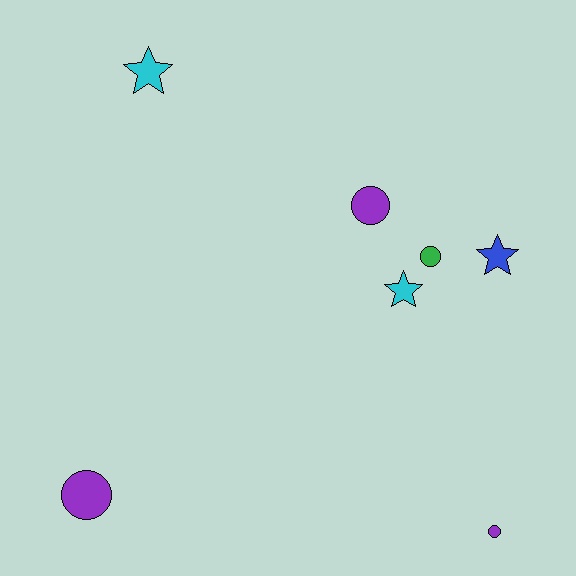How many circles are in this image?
There are 4 circles.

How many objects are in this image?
There are 7 objects.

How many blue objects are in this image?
There is 1 blue object.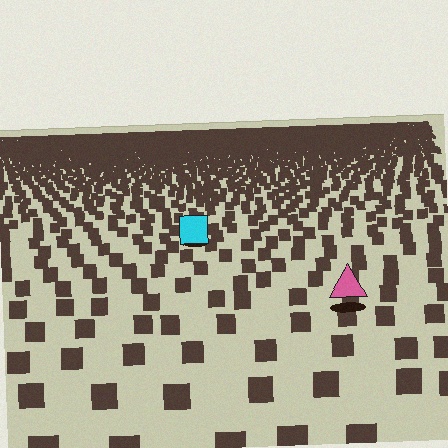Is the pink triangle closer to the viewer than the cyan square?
Yes. The pink triangle is closer — you can tell from the texture gradient: the ground texture is coarser near it.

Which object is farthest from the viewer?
The cyan square is farthest from the viewer. It appears smaller and the ground texture around it is denser.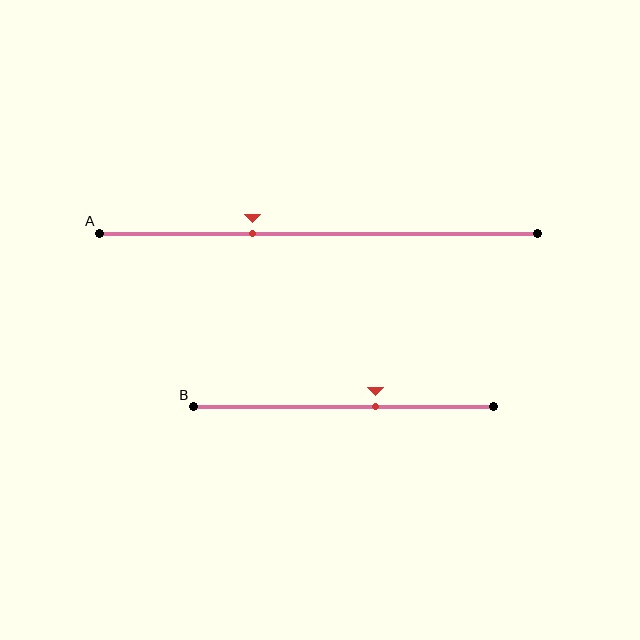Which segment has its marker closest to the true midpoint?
Segment B has its marker closest to the true midpoint.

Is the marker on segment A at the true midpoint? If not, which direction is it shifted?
No, the marker on segment A is shifted to the left by about 15% of the segment length.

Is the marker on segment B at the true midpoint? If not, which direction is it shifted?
No, the marker on segment B is shifted to the right by about 10% of the segment length.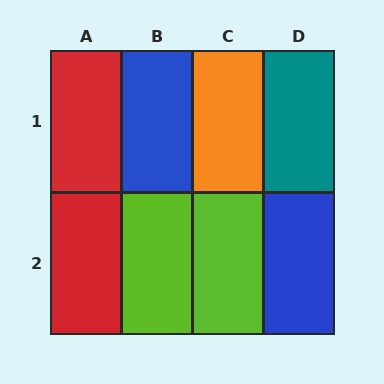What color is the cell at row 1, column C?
Orange.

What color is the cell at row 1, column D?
Teal.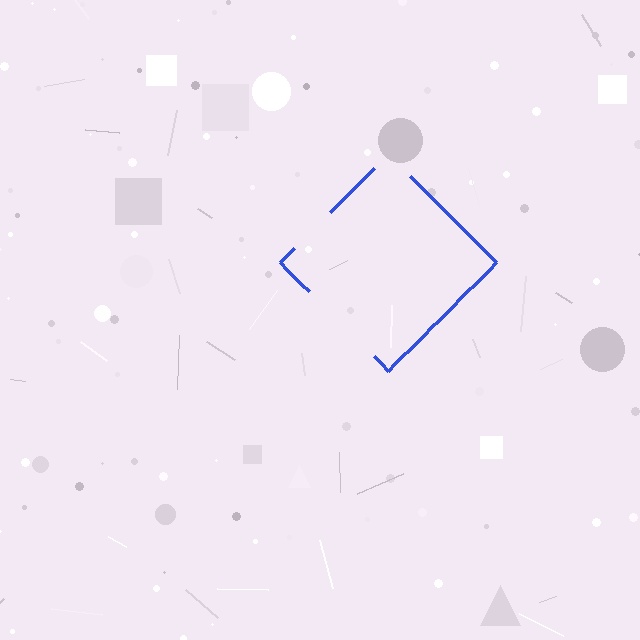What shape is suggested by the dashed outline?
The dashed outline suggests a diamond.